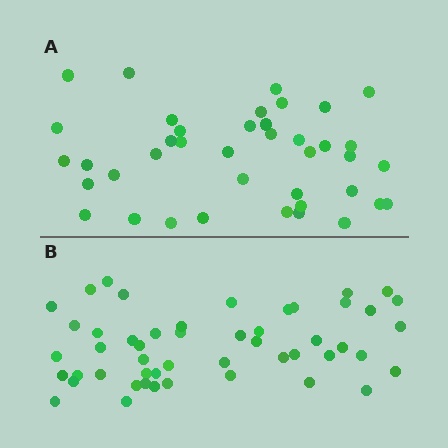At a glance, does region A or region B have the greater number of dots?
Region B (the bottom region) has more dots.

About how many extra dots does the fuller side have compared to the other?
Region B has roughly 10 or so more dots than region A.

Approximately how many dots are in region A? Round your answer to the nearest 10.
About 40 dots.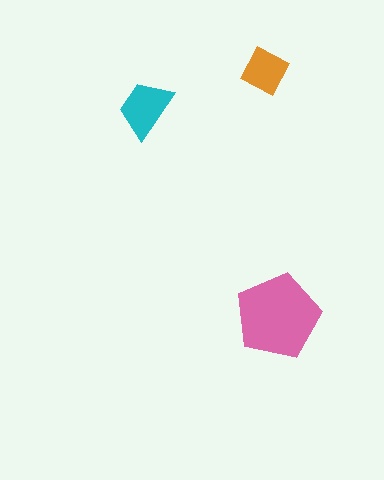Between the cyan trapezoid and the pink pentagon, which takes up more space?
The pink pentagon.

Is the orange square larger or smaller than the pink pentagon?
Smaller.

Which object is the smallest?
The orange square.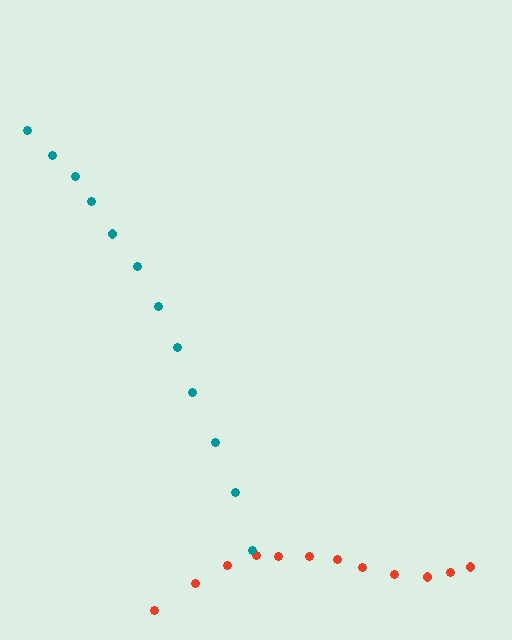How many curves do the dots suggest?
There are 2 distinct paths.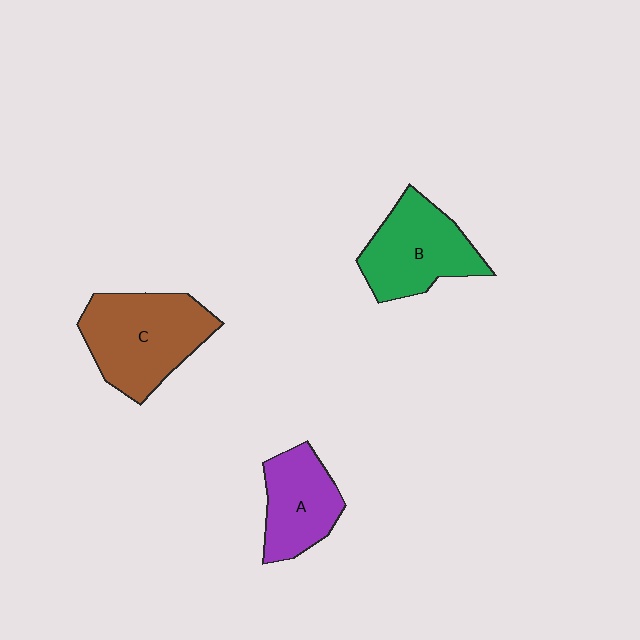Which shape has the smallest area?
Shape A (purple).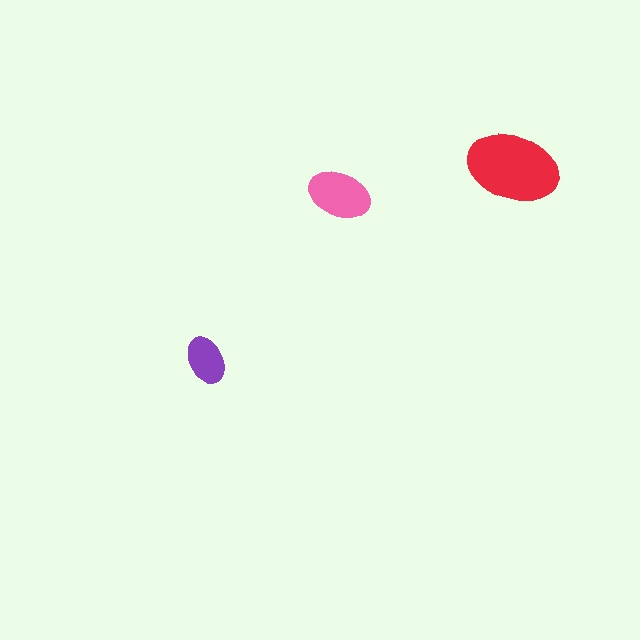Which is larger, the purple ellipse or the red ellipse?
The red one.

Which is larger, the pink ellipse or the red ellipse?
The red one.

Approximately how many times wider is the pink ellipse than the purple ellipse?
About 1.5 times wider.